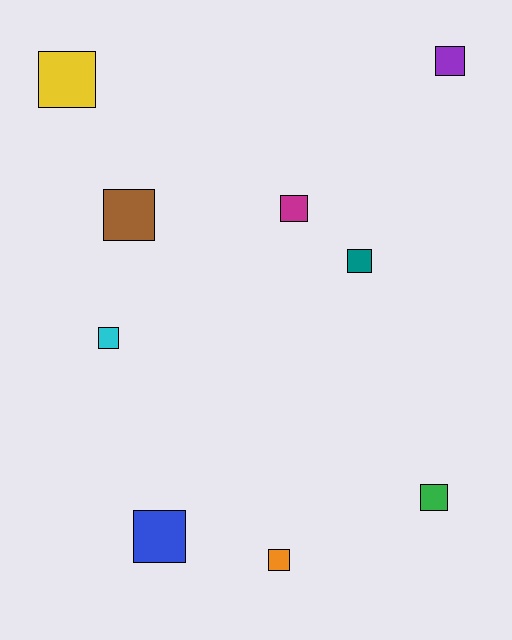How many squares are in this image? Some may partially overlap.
There are 9 squares.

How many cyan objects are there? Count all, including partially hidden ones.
There is 1 cyan object.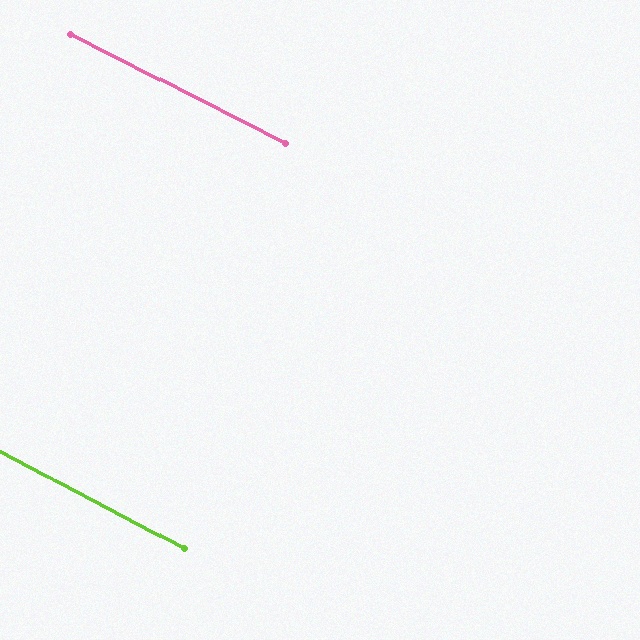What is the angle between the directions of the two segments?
Approximately 1 degree.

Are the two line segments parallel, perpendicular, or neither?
Parallel — their directions differ by only 0.7°.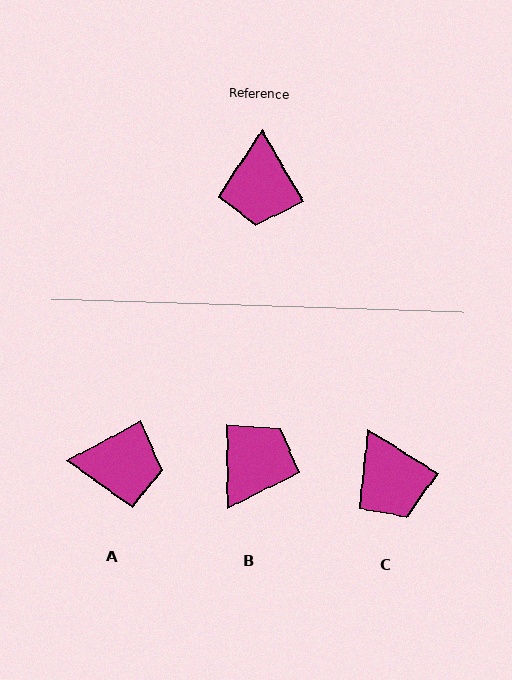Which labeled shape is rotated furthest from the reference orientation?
B, about 150 degrees away.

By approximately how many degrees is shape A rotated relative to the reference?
Approximately 88 degrees counter-clockwise.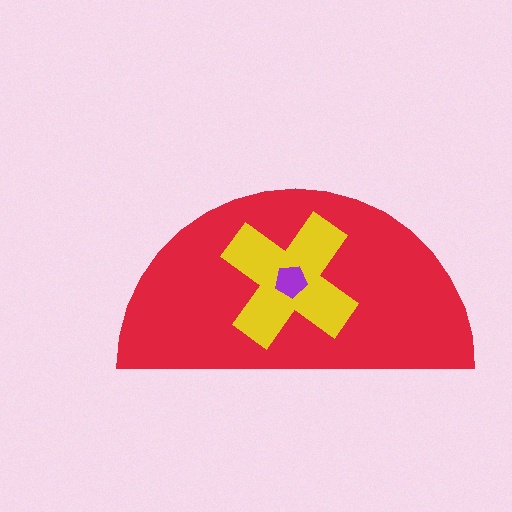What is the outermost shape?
The red semicircle.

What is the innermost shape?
The purple pentagon.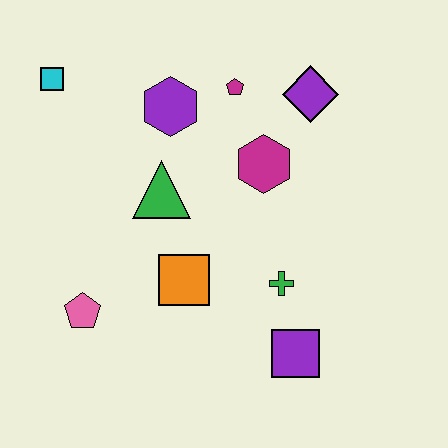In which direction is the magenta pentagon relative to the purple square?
The magenta pentagon is above the purple square.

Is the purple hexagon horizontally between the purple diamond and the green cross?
No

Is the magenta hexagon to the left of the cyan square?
No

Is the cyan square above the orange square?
Yes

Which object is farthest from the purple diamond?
The pink pentagon is farthest from the purple diamond.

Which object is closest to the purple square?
The green cross is closest to the purple square.